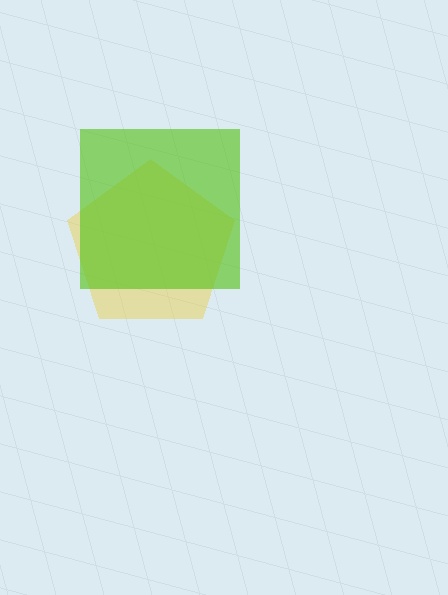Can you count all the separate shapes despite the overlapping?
Yes, there are 2 separate shapes.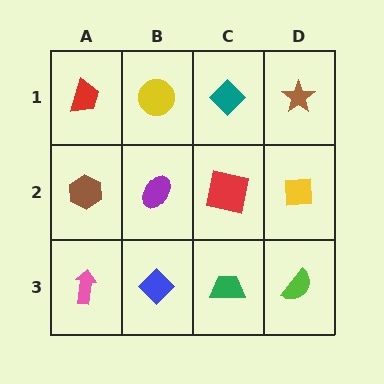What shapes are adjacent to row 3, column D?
A yellow square (row 2, column D), a green trapezoid (row 3, column C).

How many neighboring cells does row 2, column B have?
4.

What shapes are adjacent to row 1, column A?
A brown hexagon (row 2, column A), a yellow circle (row 1, column B).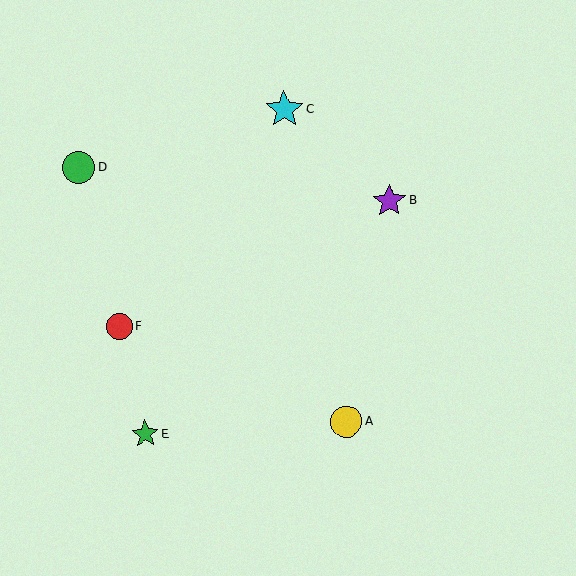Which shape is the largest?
The cyan star (labeled C) is the largest.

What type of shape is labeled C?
Shape C is a cyan star.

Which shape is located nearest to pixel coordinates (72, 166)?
The green circle (labeled D) at (79, 168) is nearest to that location.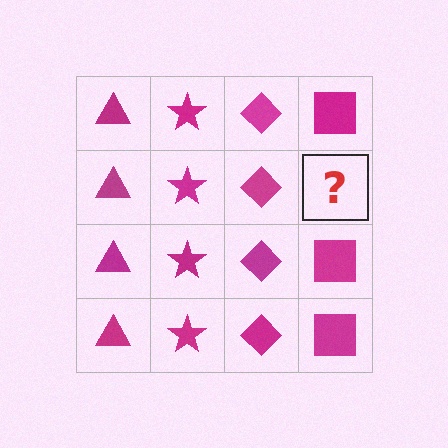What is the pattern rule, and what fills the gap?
The rule is that each column has a consistent shape. The gap should be filled with a magenta square.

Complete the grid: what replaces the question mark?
The question mark should be replaced with a magenta square.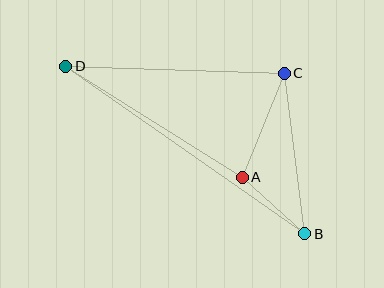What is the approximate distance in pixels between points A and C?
The distance between A and C is approximately 112 pixels.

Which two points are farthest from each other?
Points B and D are farthest from each other.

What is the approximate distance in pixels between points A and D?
The distance between A and D is approximately 208 pixels.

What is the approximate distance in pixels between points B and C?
The distance between B and C is approximately 162 pixels.